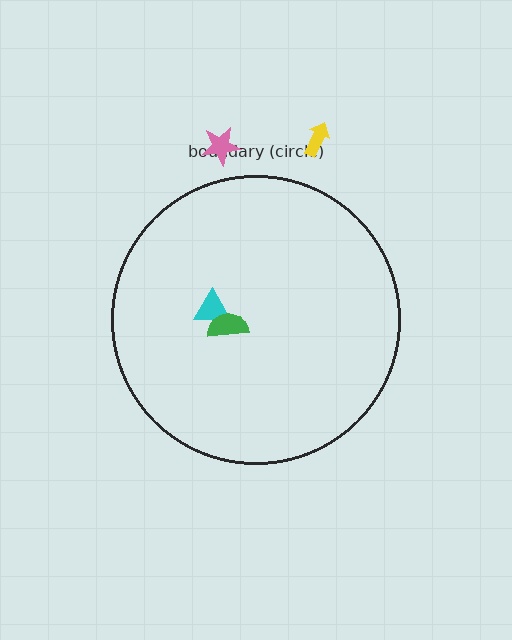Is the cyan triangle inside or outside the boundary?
Inside.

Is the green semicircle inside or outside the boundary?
Inside.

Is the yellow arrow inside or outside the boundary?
Outside.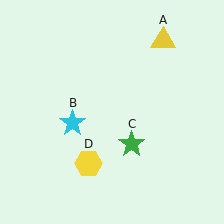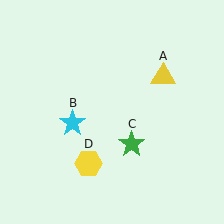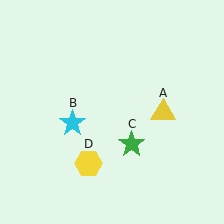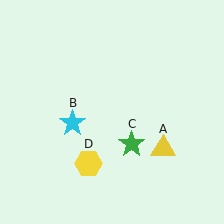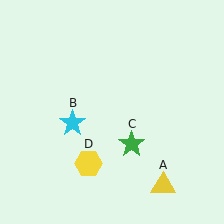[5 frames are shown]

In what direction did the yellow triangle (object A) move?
The yellow triangle (object A) moved down.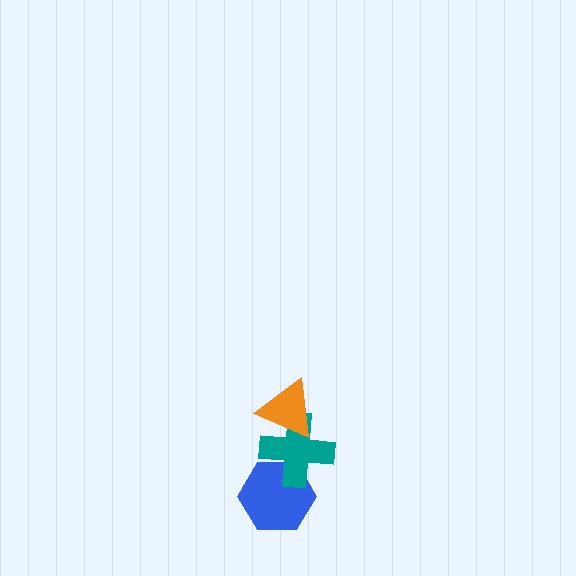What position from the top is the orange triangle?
The orange triangle is 1st from the top.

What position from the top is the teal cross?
The teal cross is 2nd from the top.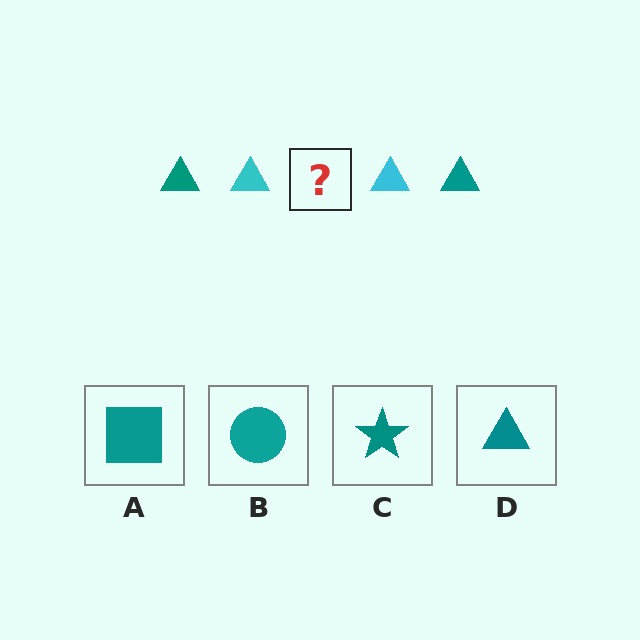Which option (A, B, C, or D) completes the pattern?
D.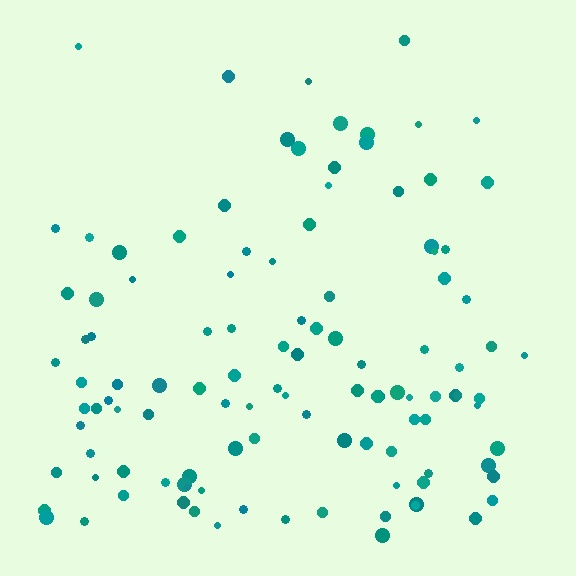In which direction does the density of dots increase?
From top to bottom, with the bottom side densest.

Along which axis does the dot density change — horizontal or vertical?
Vertical.